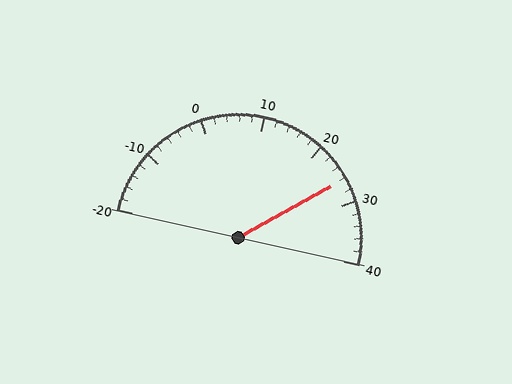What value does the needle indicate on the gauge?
The needle indicates approximately 26.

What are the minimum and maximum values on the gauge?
The gauge ranges from -20 to 40.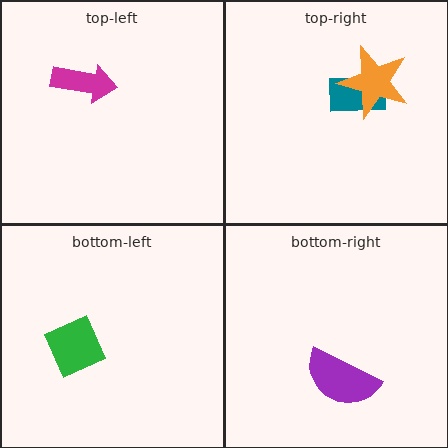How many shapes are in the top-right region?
2.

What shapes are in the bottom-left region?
The green diamond.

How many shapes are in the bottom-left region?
1.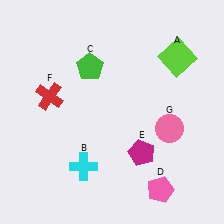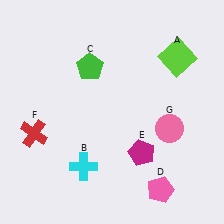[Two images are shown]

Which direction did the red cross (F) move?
The red cross (F) moved down.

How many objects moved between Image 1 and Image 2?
1 object moved between the two images.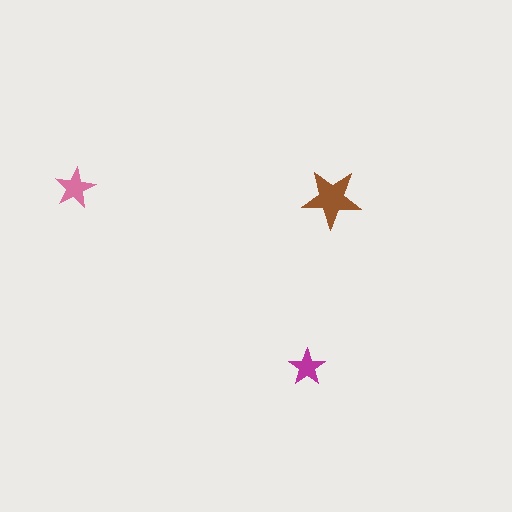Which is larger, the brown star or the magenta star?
The brown one.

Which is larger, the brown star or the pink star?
The brown one.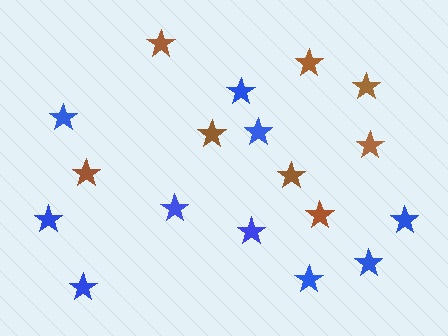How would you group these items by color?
There are 2 groups: one group of blue stars (10) and one group of brown stars (8).